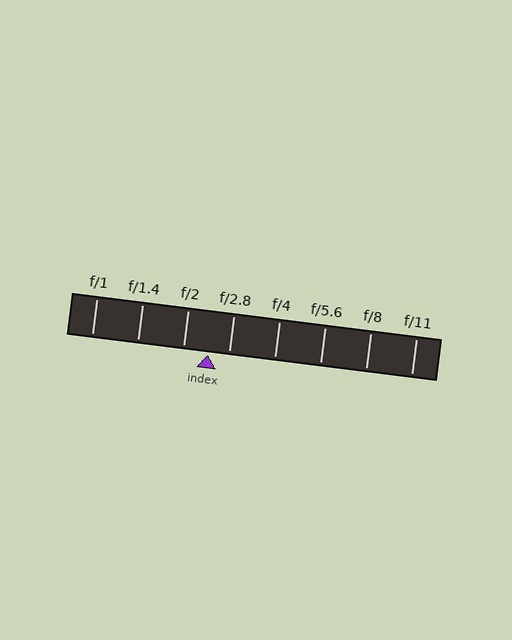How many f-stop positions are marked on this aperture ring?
There are 8 f-stop positions marked.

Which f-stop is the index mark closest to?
The index mark is closest to f/2.8.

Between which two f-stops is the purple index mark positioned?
The index mark is between f/2 and f/2.8.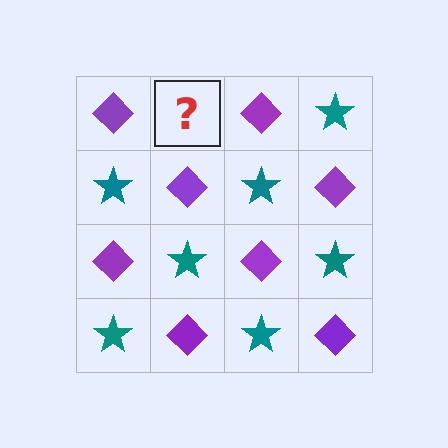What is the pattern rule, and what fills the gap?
The rule is that it alternates purple diamond and teal star in a checkerboard pattern. The gap should be filled with a teal star.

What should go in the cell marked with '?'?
The missing cell should contain a teal star.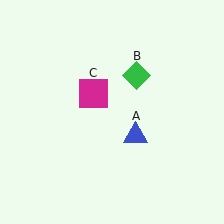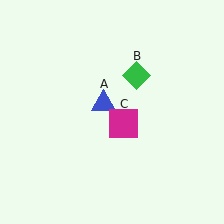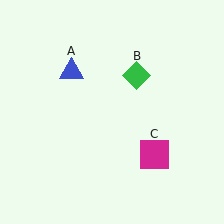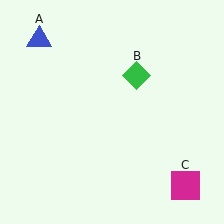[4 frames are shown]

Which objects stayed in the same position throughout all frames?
Green diamond (object B) remained stationary.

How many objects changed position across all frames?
2 objects changed position: blue triangle (object A), magenta square (object C).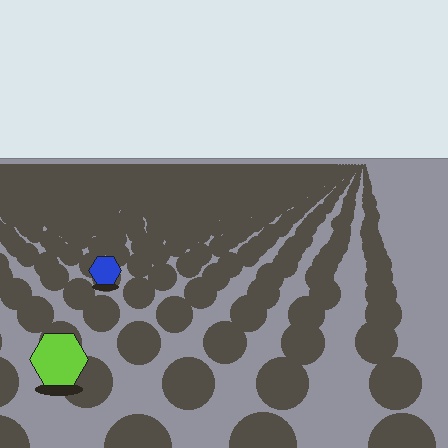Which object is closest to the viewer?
The lime hexagon is closest. The texture marks near it are larger and more spread out.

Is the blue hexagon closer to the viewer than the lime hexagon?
No. The lime hexagon is closer — you can tell from the texture gradient: the ground texture is coarser near it.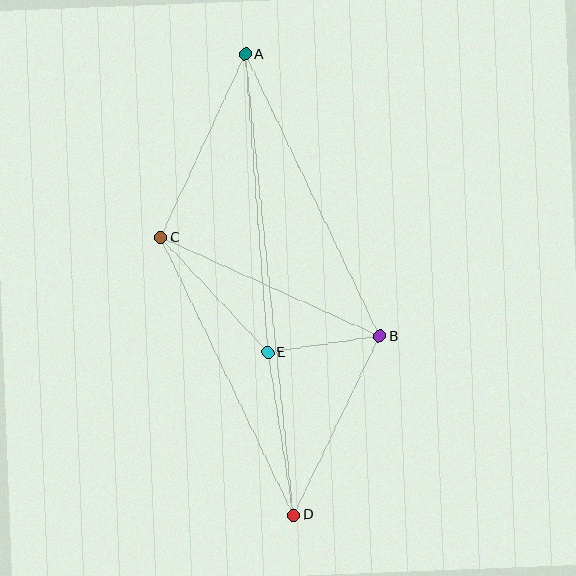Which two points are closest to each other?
Points B and E are closest to each other.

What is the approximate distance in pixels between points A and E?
The distance between A and E is approximately 299 pixels.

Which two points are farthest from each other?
Points A and D are farthest from each other.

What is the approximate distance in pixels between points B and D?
The distance between B and D is approximately 199 pixels.